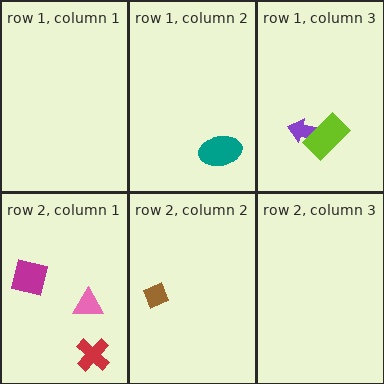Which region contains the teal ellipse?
The row 1, column 2 region.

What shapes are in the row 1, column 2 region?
The teal ellipse.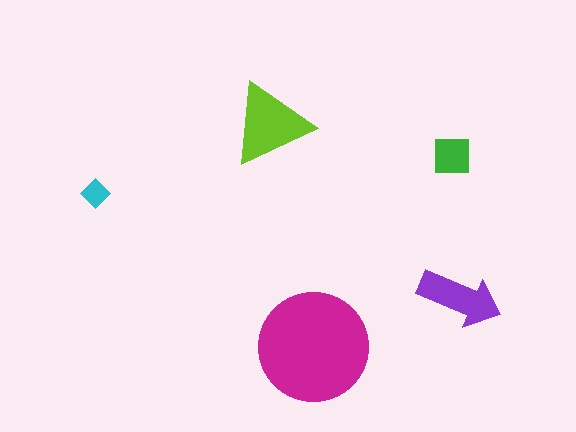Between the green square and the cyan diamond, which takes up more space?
The green square.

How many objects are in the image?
There are 5 objects in the image.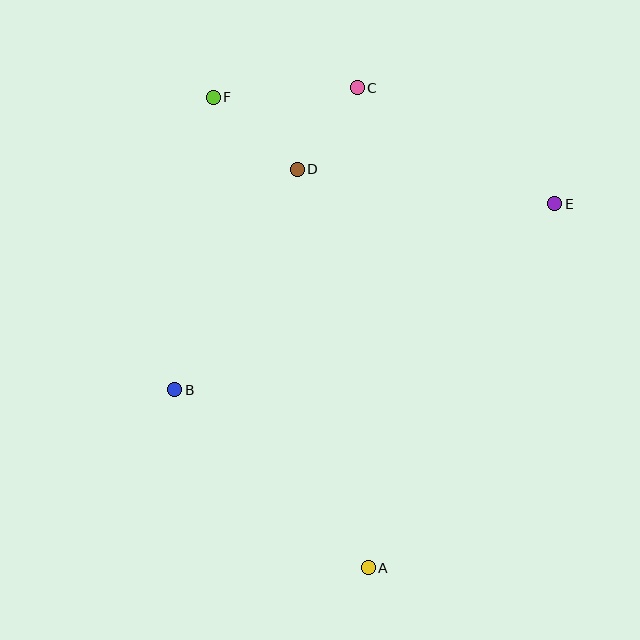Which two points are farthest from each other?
Points A and F are farthest from each other.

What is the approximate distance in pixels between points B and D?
The distance between B and D is approximately 252 pixels.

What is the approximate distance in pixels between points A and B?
The distance between A and B is approximately 263 pixels.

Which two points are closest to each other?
Points C and D are closest to each other.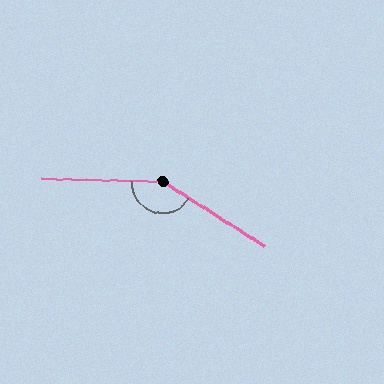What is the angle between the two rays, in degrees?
Approximately 149 degrees.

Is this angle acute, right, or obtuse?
It is obtuse.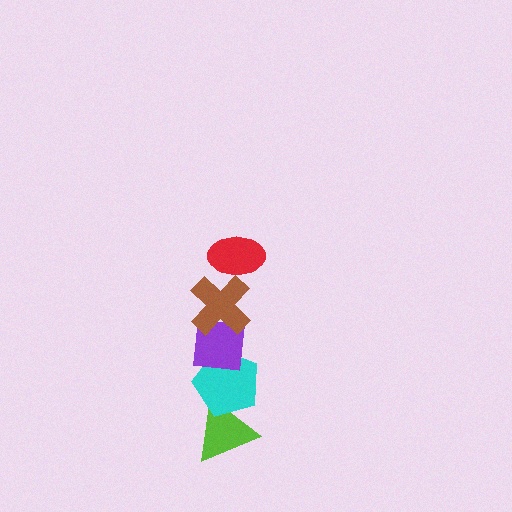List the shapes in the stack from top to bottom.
From top to bottom: the red ellipse, the brown cross, the purple square, the cyan pentagon, the lime triangle.